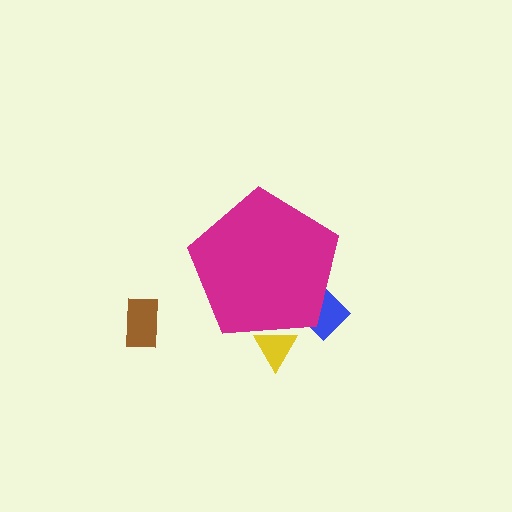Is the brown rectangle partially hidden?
No, the brown rectangle is fully visible.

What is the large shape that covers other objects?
A magenta pentagon.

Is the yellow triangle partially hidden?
Yes, the yellow triangle is partially hidden behind the magenta pentagon.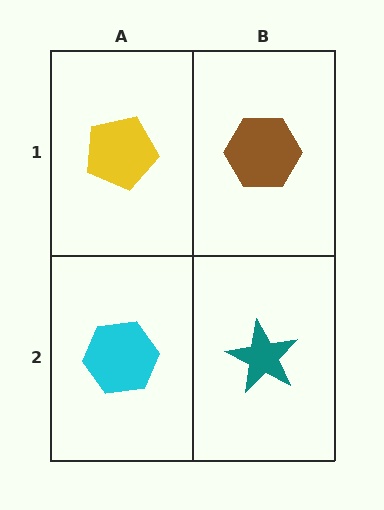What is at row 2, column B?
A teal star.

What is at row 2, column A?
A cyan hexagon.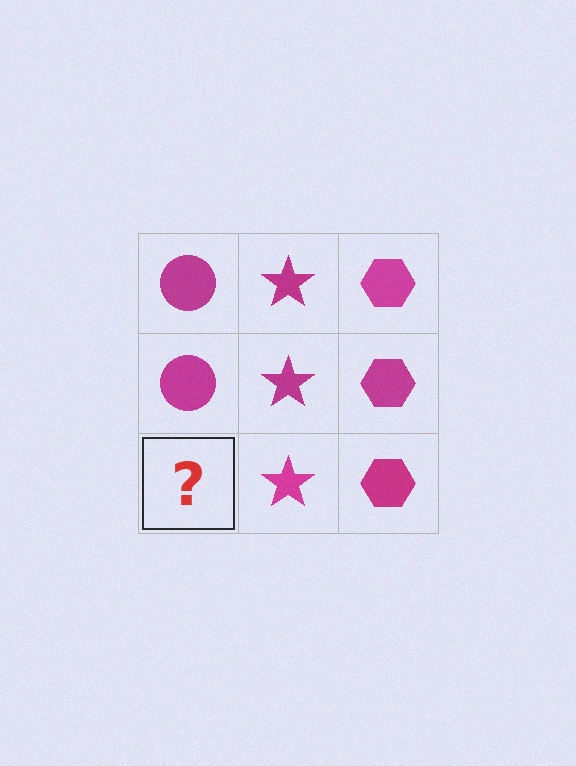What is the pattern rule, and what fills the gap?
The rule is that each column has a consistent shape. The gap should be filled with a magenta circle.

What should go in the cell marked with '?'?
The missing cell should contain a magenta circle.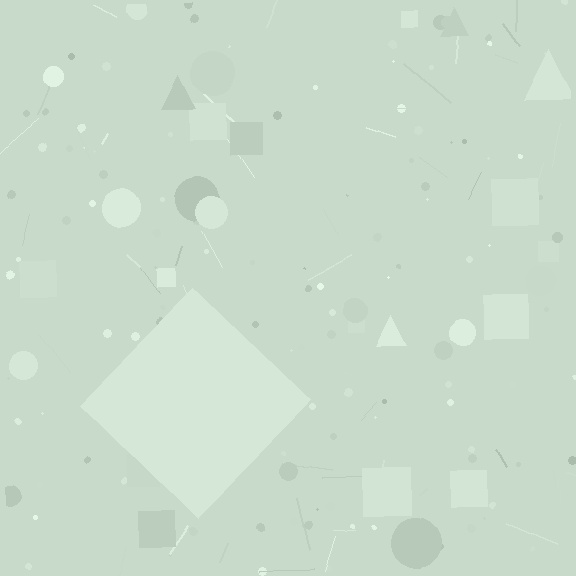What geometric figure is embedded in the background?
A diamond is embedded in the background.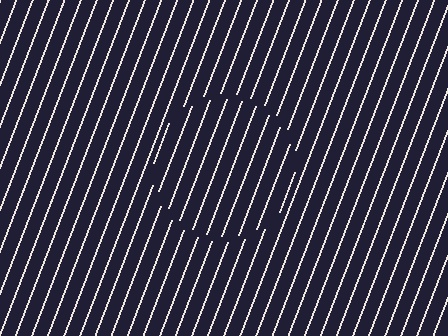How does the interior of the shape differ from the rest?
The interior of the shape contains the same grating, shifted by half a period — the contour is defined by the phase discontinuity where line-ends from the inner and outer gratings abut.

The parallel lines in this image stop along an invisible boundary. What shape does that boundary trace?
An illusory circle. The interior of the shape contains the same grating, shifted by half a period — the contour is defined by the phase discontinuity where line-ends from the inner and outer gratings abut.